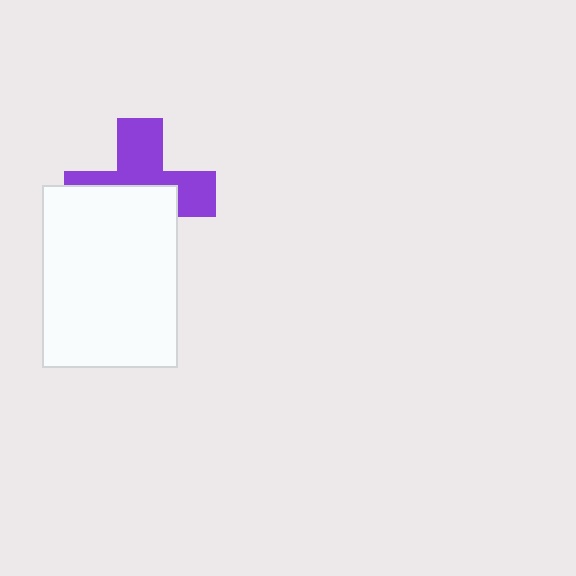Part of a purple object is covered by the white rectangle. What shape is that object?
It is a cross.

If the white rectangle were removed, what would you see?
You would see the complete purple cross.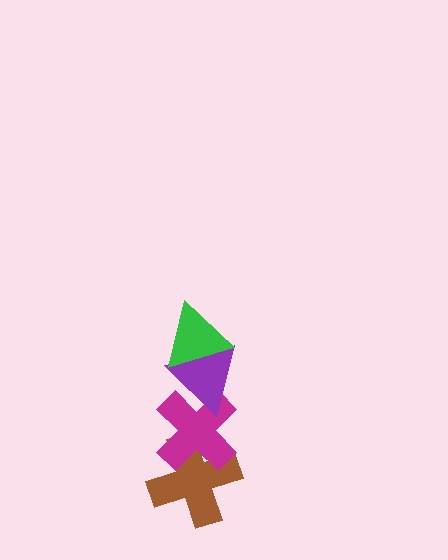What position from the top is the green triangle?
The green triangle is 1st from the top.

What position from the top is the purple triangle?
The purple triangle is 2nd from the top.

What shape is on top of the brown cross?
The magenta cross is on top of the brown cross.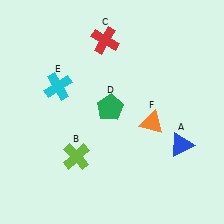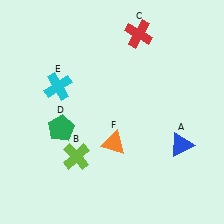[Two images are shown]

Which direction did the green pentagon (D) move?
The green pentagon (D) moved left.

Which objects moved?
The objects that moved are: the red cross (C), the green pentagon (D), the orange triangle (F).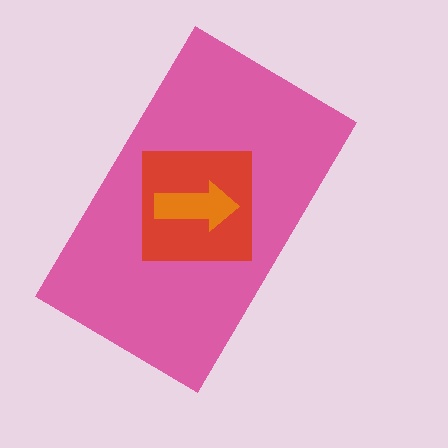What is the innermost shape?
The orange arrow.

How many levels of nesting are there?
3.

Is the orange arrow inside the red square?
Yes.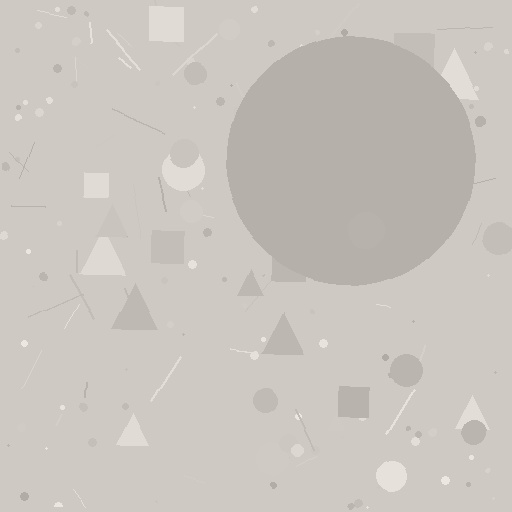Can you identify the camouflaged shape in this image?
The camouflaged shape is a circle.